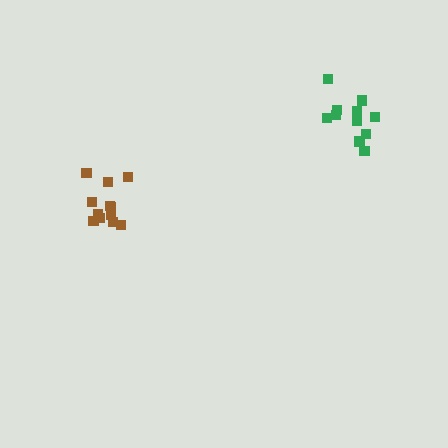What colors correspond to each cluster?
The clusters are colored: brown, green.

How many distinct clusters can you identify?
There are 2 distinct clusters.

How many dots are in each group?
Group 1: 12 dots, Group 2: 11 dots (23 total).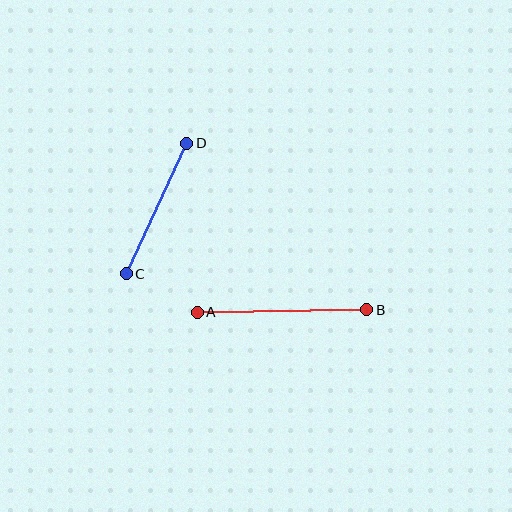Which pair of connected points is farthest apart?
Points A and B are farthest apart.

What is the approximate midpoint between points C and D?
The midpoint is at approximately (156, 208) pixels.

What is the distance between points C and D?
The distance is approximately 144 pixels.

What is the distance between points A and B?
The distance is approximately 170 pixels.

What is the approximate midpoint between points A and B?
The midpoint is at approximately (282, 311) pixels.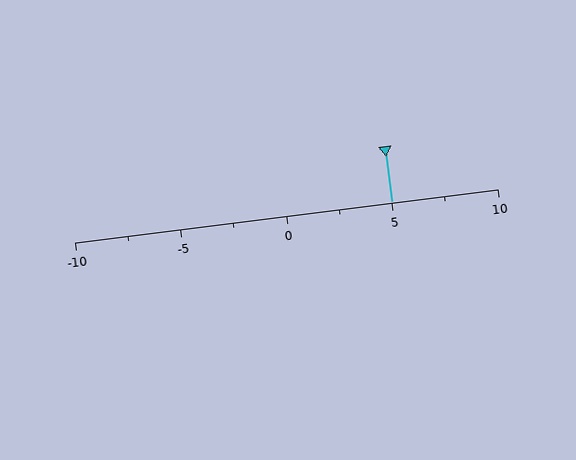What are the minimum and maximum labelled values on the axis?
The axis runs from -10 to 10.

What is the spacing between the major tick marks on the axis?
The major ticks are spaced 5 apart.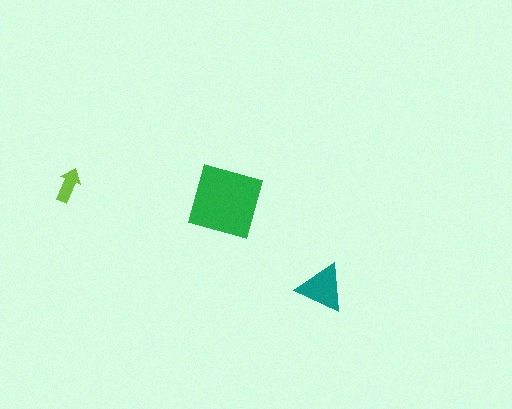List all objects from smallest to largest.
The lime arrow, the teal triangle, the green diamond.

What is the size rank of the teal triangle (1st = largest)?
2nd.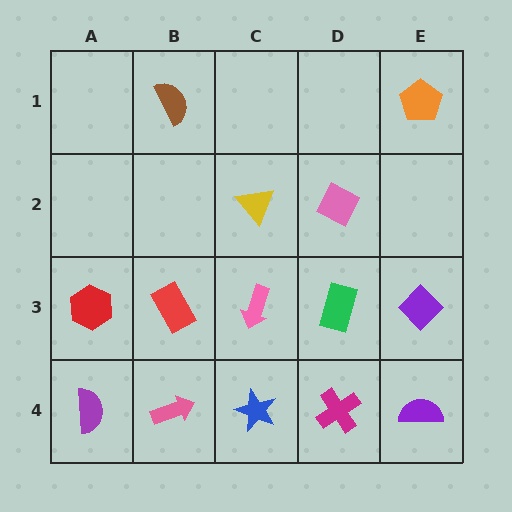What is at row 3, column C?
A pink arrow.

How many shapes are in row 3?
5 shapes.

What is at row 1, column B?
A brown semicircle.